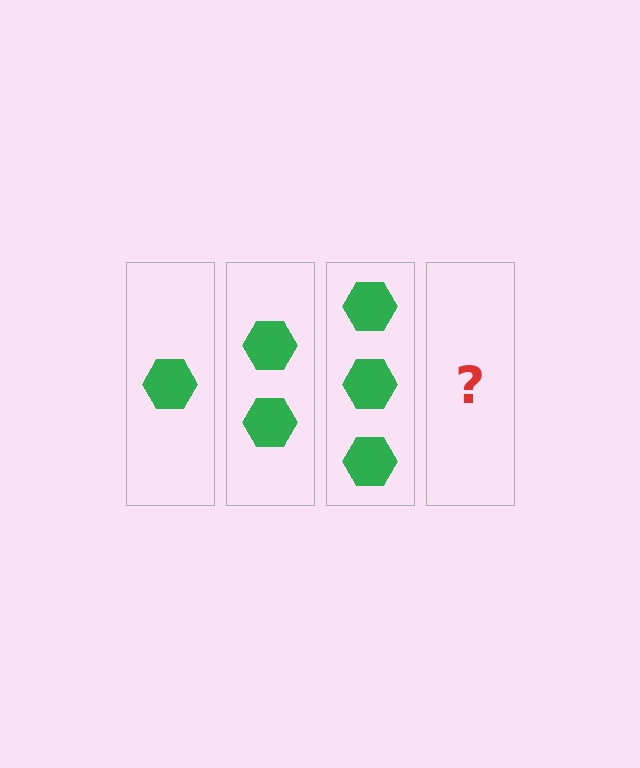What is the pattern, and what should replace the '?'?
The pattern is that each step adds one more hexagon. The '?' should be 4 hexagons.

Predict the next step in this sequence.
The next step is 4 hexagons.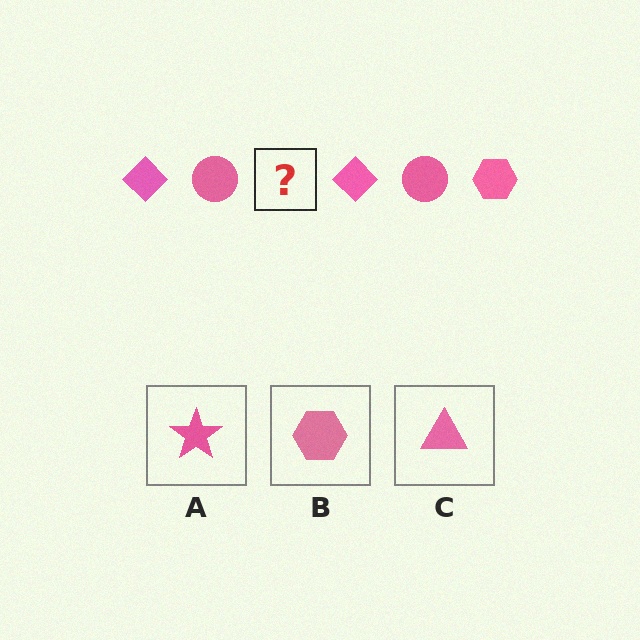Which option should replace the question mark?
Option B.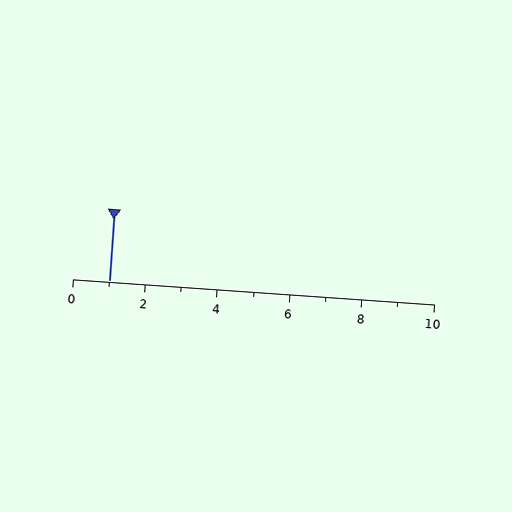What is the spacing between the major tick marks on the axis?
The major ticks are spaced 2 apart.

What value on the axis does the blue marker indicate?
The marker indicates approximately 1.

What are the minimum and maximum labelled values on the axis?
The axis runs from 0 to 10.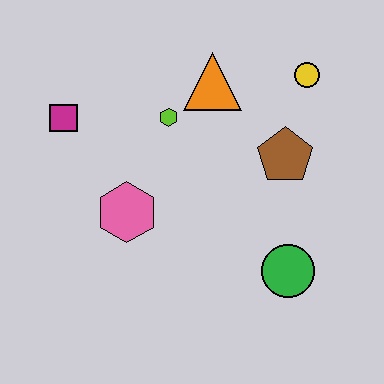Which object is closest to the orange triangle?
The lime hexagon is closest to the orange triangle.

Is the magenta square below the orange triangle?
Yes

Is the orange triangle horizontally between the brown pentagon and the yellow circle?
No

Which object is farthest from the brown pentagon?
The magenta square is farthest from the brown pentagon.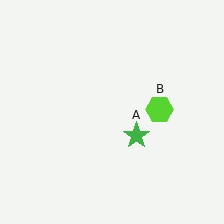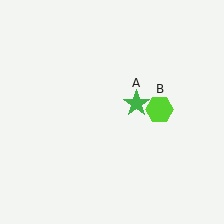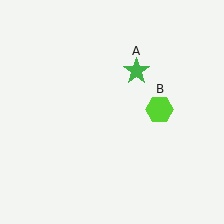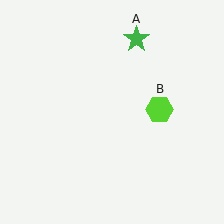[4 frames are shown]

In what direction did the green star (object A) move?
The green star (object A) moved up.